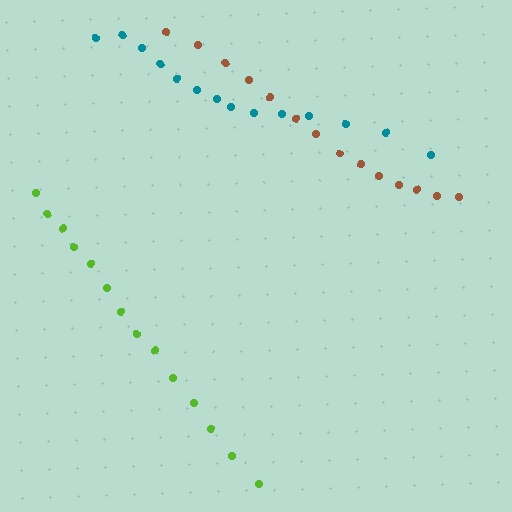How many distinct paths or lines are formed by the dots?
There are 3 distinct paths.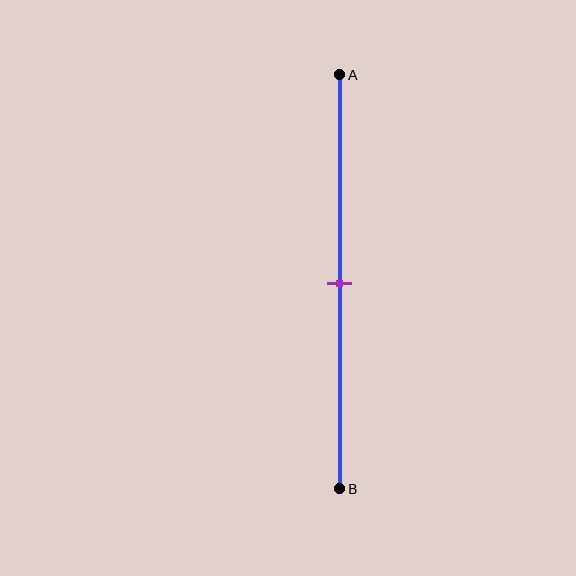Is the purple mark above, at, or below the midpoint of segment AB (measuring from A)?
The purple mark is approximately at the midpoint of segment AB.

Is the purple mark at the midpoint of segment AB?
Yes, the mark is approximately at the midpoint.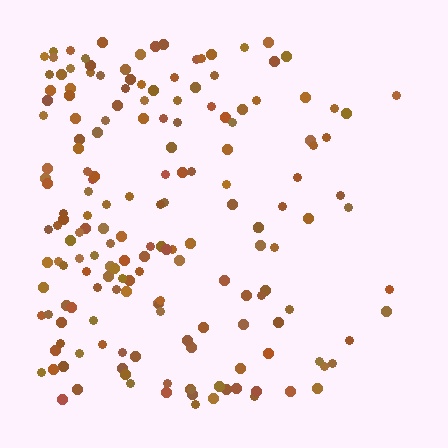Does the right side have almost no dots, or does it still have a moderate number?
Still a moderate number, just noticeably fewer than the left.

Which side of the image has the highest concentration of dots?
The left.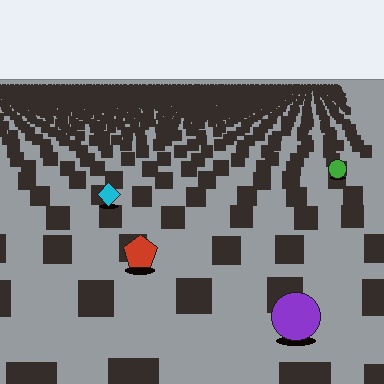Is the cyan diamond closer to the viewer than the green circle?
Yes. The cyan diamond is closer — you can tell from the texture gradient: the ground texture is coarser near it.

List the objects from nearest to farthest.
From nearest to farthest: the purple circle, the red pentagon, the cyan diamond, the green circle.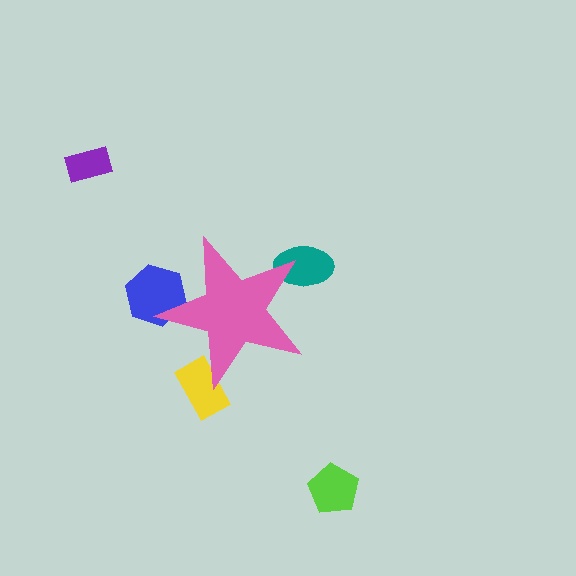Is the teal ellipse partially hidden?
Yes, the teal ellipse is partially hidden behind the pink star.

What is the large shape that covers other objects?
A pink star.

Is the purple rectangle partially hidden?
No, the purple rectangle is fully visible.